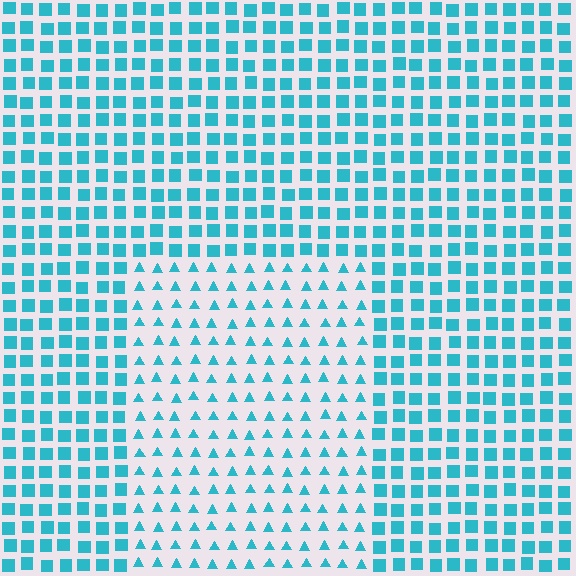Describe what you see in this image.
The image is filled with small cyan elements arranged in a uniform grid. A rectangle-shaped region contains triangles, while the surrounding area contains squares. The boundary is defined purely by the change in element shape.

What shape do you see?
I see a rectangle.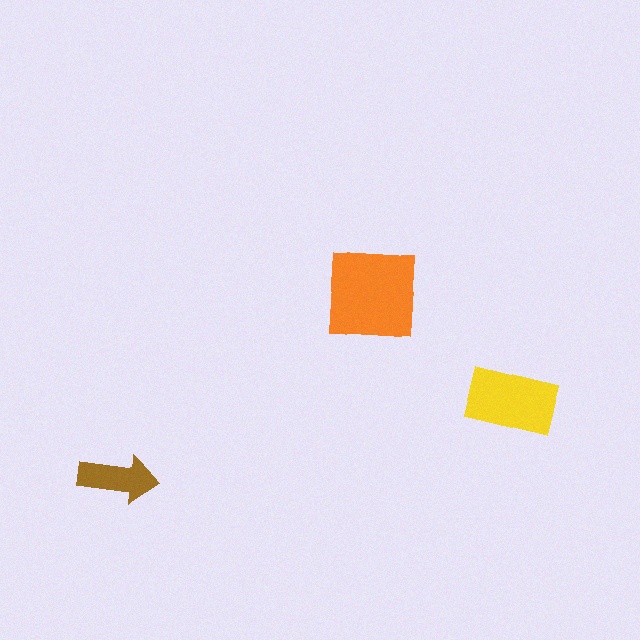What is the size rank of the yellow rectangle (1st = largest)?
2nd.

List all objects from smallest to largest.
The brown arrow, the yellow rectangle, the orange square.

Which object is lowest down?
The brown arrow is bottommost.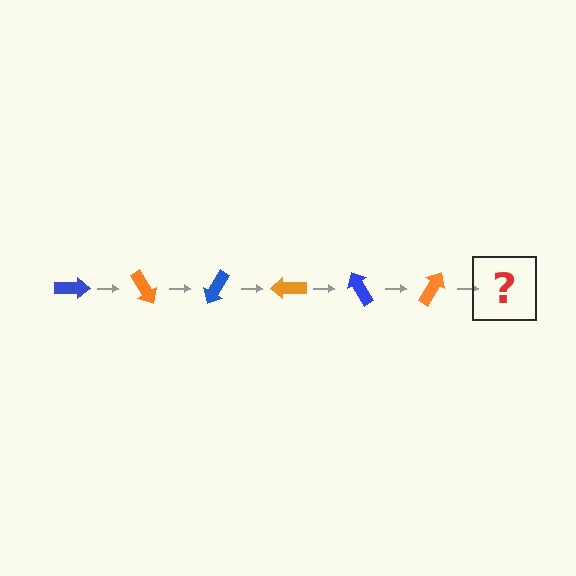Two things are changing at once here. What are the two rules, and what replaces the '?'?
The two rules are that it rotates 60 degrees each step and the color cycles through blue and orange. The '?' should be a blue arrow, rotated 360 degrees from the start.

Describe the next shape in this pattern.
It should be a blue arrow, rotated 360 degrees from the start.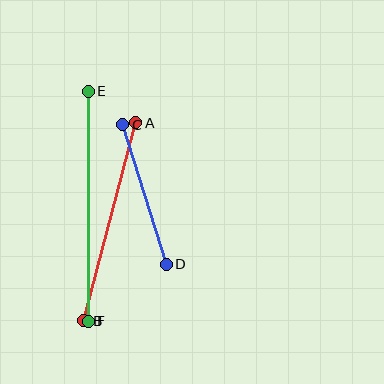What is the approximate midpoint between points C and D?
The midpoint is at approximately (144, 195) pixels.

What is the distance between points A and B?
The distance is approximately 205 pixels.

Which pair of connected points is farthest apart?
Points E and F are farthest apart.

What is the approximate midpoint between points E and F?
The midpoint is at approximately (88, 206) pixels.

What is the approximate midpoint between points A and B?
The midpoint is at approximately (110, 222) pixels.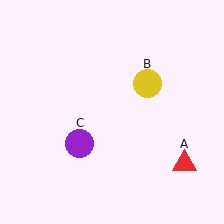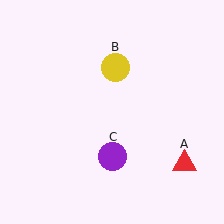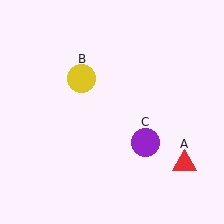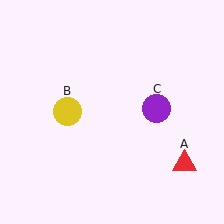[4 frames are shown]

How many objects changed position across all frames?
2 objects changed position: yellow circle (object B), purple circle (object C).